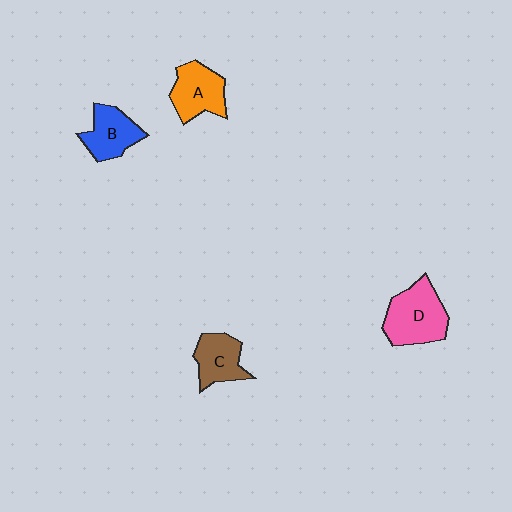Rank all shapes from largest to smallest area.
From largest to smallest: D (pink), A (orange), B (blue), C (brown).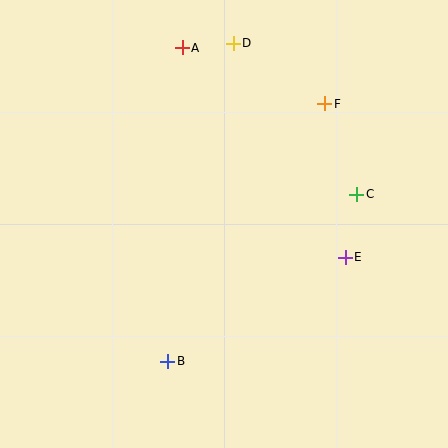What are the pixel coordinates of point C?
Point C is at (357, 194).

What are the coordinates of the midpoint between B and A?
The midpoint between B and A is at (175, 205).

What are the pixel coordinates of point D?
Point D is at (233, 43).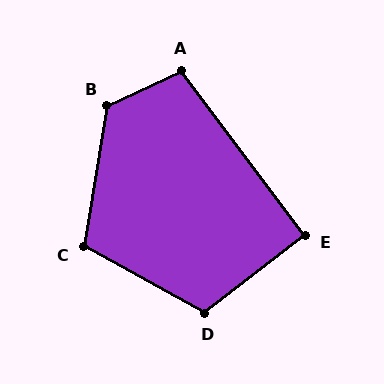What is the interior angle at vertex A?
Approximately 102 degrees (obtuse).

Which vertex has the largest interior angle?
B, at approximately 124 degrees.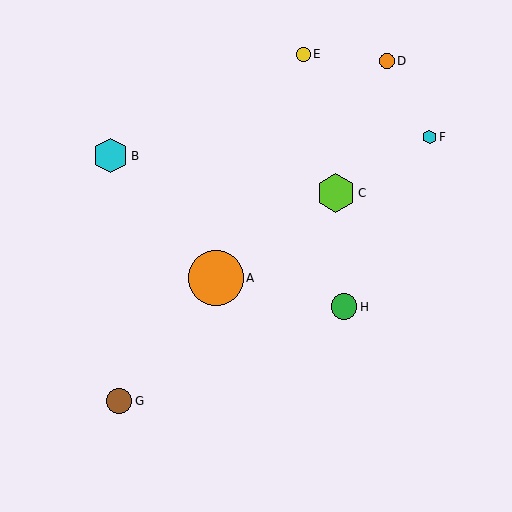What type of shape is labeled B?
Shape B is a cyan hexagon.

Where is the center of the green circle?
The center of the green circle is at (344, 307).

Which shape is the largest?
The orange circle (labeled A) is the largest.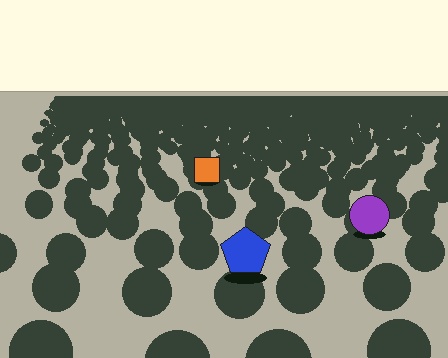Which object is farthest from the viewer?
The orange square is farthest from the viewer. It appears smaller and the ground texture around it is denser.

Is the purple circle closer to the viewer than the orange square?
Yes. The purple circle is closer — you can tell from the texture gradient: the ground texture is coarser near it.